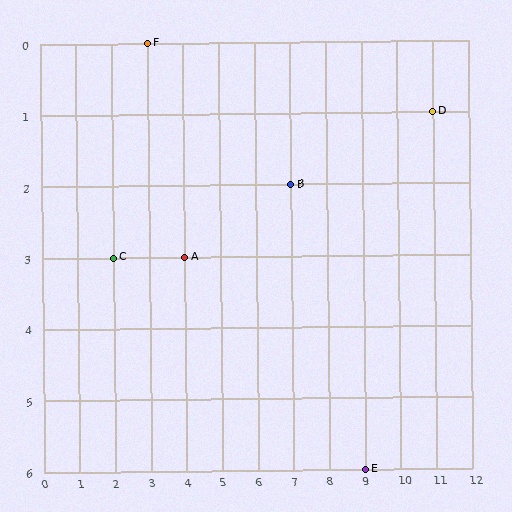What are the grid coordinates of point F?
Point F is at grid coordinates (3, 0).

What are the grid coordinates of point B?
Point B is at grid coordinates (7, 2).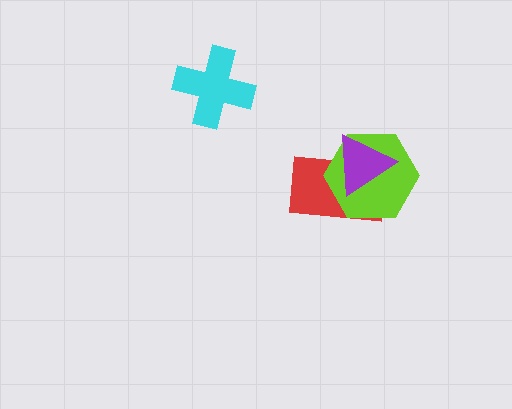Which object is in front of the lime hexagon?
The purple triangle is in front of the lime hexagon.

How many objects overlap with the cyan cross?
0 objects overlap with the cyan cross.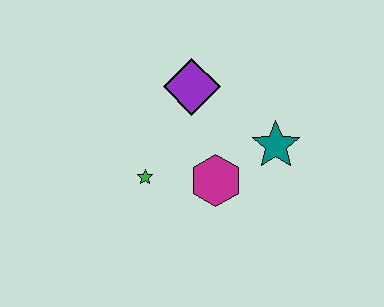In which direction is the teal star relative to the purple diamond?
The teal star is to the right of the purple diamond.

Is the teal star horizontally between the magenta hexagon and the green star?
No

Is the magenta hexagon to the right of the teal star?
No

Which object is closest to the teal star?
The magenta hexagon is closest to the teal star.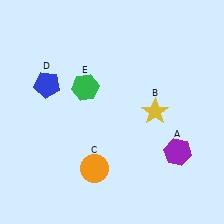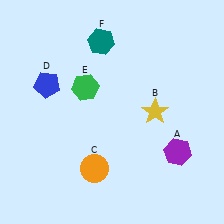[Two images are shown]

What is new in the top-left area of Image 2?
A teal hexagon (F) was added in the top-left area of Image 2.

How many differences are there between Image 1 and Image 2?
There is 1 difference between the two images.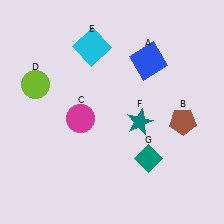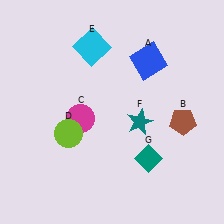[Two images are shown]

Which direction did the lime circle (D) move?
The lime circle (D) moved down.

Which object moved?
The lime circle (D) moved down.